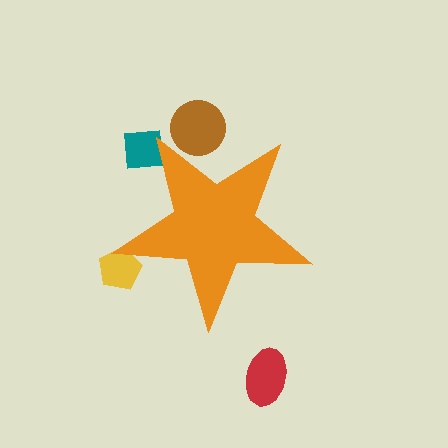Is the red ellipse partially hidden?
No, the red ellipse is fully visible.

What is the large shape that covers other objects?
An orange star.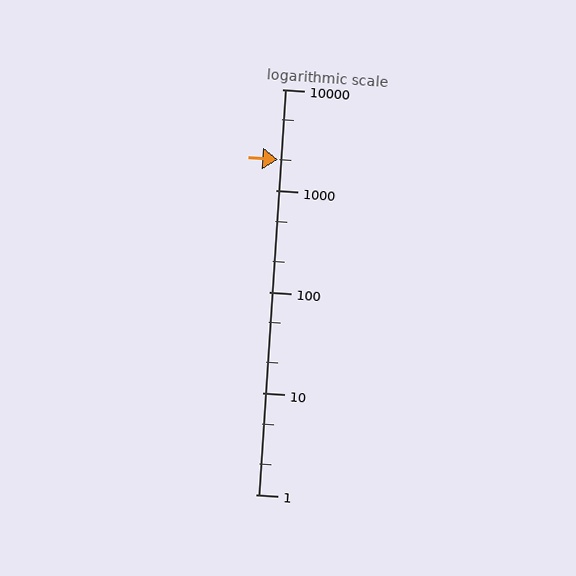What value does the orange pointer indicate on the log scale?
The pointer indicates approximately 2000.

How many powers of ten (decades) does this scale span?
The scale spans 4 decades, from 1 to 10000.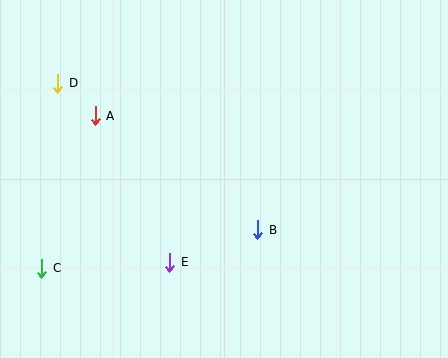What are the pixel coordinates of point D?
Point D is at (58, 83).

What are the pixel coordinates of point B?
Point B is at (258, 230).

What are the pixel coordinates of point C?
Point C is at (41, 268).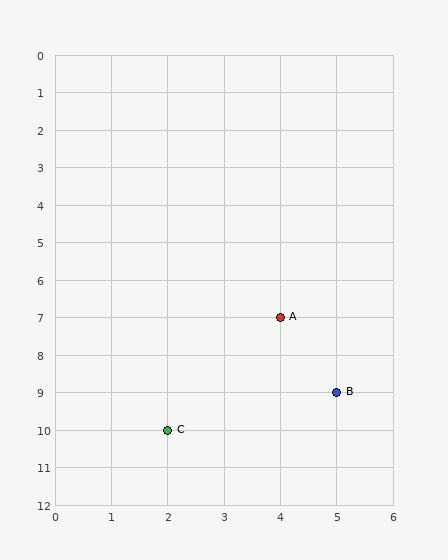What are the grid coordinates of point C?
Point C is at grid coordinates (2, 10).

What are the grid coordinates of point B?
Point B is at grid coordinates (5, 9).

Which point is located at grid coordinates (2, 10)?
Point C is at (2, 10).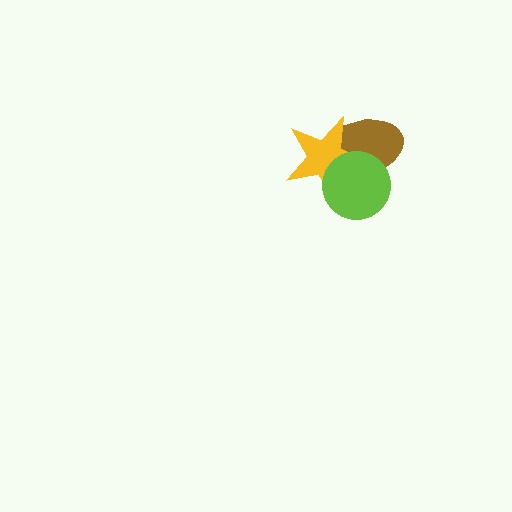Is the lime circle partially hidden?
No, no other shape covers it.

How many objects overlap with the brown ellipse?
2 objects overlap with the brown ellipse.